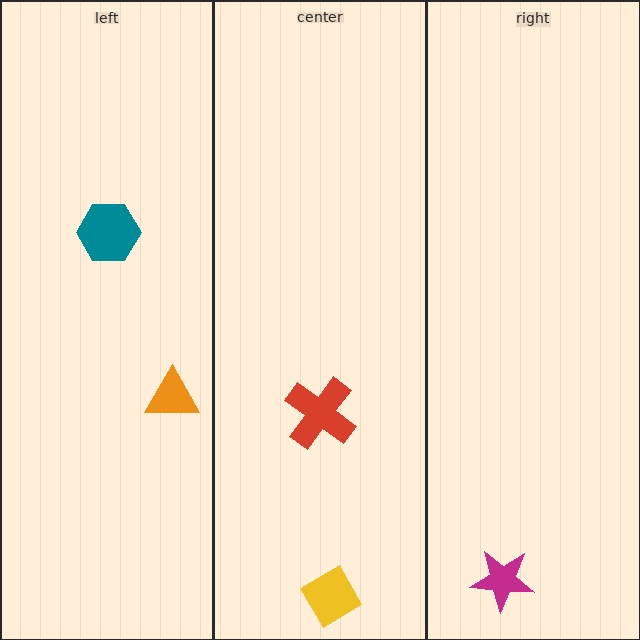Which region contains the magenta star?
The right region.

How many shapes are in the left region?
2.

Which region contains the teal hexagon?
The left region.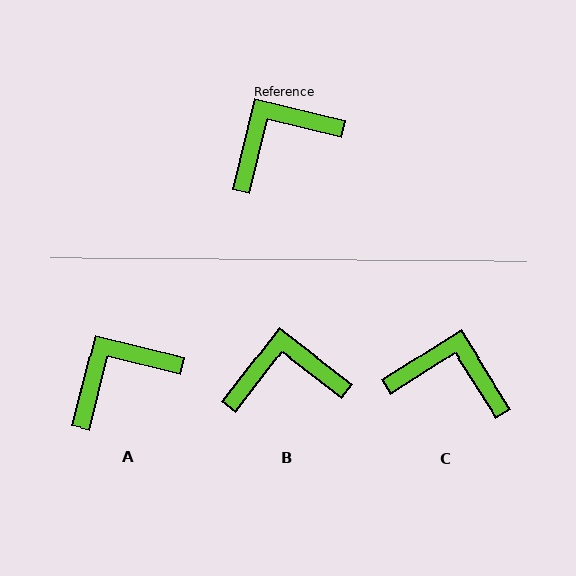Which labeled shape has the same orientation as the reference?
A.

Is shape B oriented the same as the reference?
No, it is off by about 24 degrees.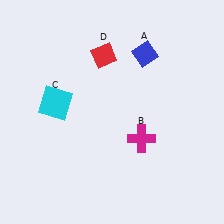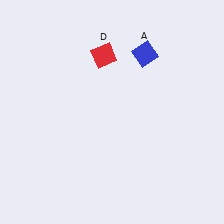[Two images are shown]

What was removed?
The cyan square (C), the magenta cross (B) were removed in Image 2.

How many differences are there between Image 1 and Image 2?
There are 2 differences between the two images.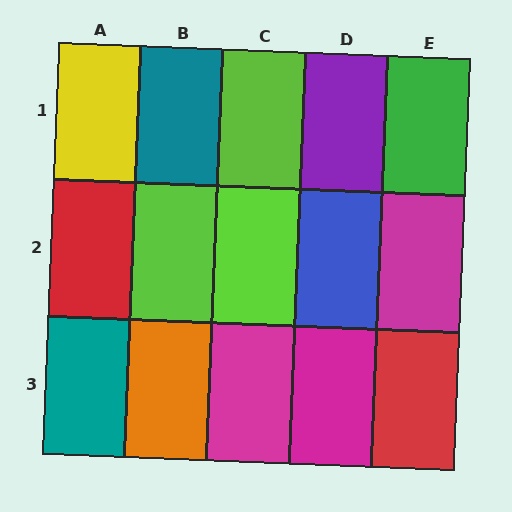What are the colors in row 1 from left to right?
Yellow, teal, lime, purple, green.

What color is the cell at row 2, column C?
Lime.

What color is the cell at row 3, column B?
Orange.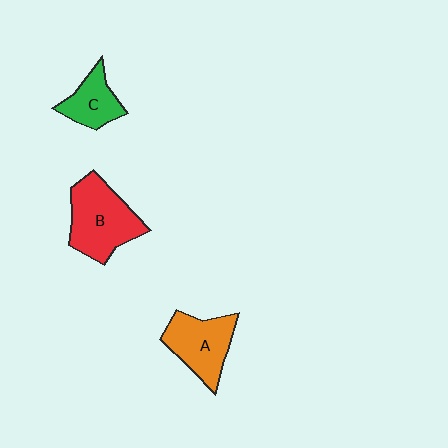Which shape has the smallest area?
Shape C (green).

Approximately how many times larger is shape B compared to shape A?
Approximately 1.3 times.